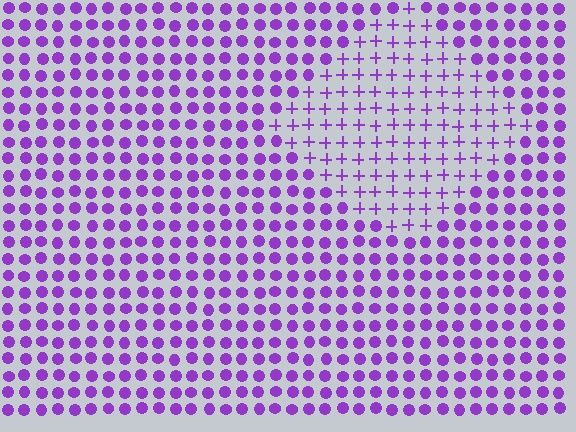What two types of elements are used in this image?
The image uses plus signs inside the diamond region and circles outside it.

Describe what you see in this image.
The image is filled with small purple elements arranged in a uniform grid. A diamond-shaped region contains plus signs, while the surrounding area contains circles. The boundary is defined purely by the change in element shape.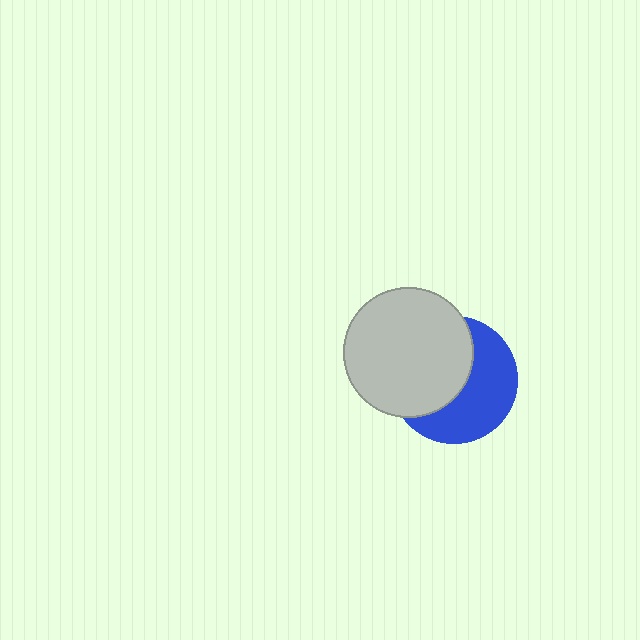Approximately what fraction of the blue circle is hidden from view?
Roughly 50% of the blue circle is hidden behind the light gray circle.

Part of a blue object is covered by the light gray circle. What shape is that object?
It is a circle.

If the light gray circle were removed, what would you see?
You would see the complete blue circle.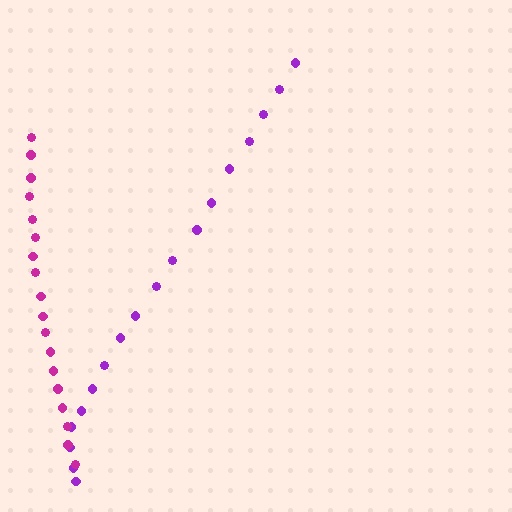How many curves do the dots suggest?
There are 2 distinct paths.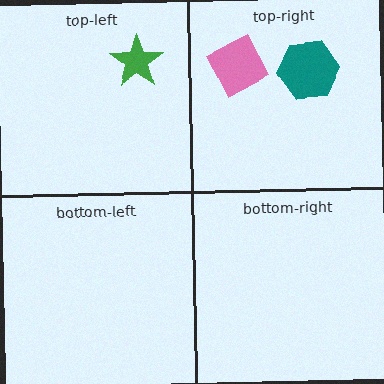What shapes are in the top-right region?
The pink diamond, the teal hexagon.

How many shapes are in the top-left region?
1.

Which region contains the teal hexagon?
The top-right region.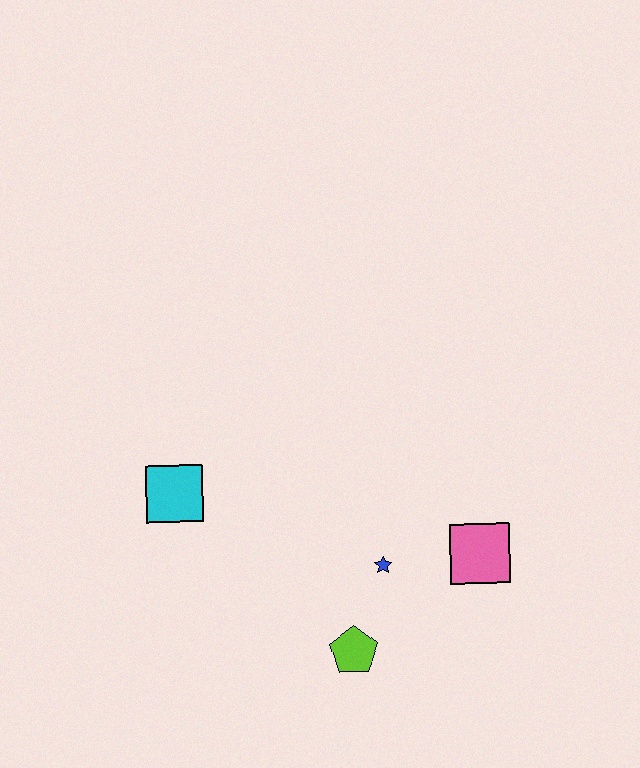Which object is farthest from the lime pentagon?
The cyan square is farthest from the lime pentagon.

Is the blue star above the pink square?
No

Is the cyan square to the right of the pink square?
No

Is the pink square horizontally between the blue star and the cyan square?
No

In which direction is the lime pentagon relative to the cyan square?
The lime pentagon is to the right of the cyan square.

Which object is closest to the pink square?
The blue star is closest to the pink square.